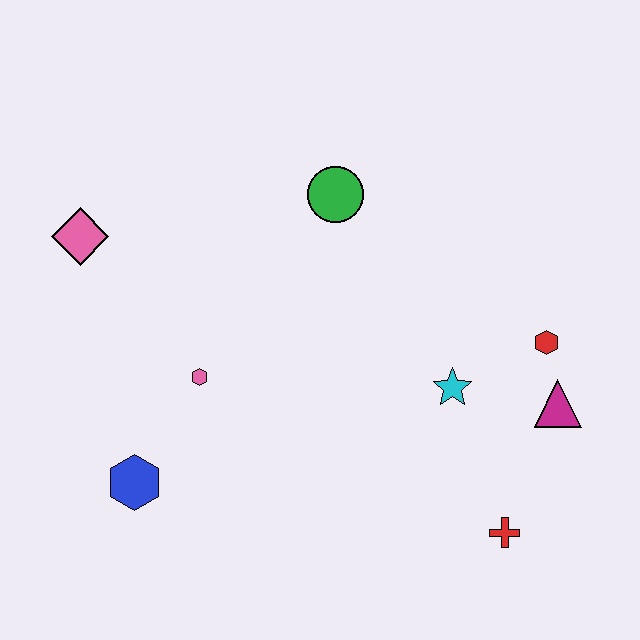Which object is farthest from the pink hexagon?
The magenta triangle is farthest from the pink hexagon.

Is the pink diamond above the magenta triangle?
Yes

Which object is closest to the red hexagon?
The magenta triangle is closest to the red hexagon.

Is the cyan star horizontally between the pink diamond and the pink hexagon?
No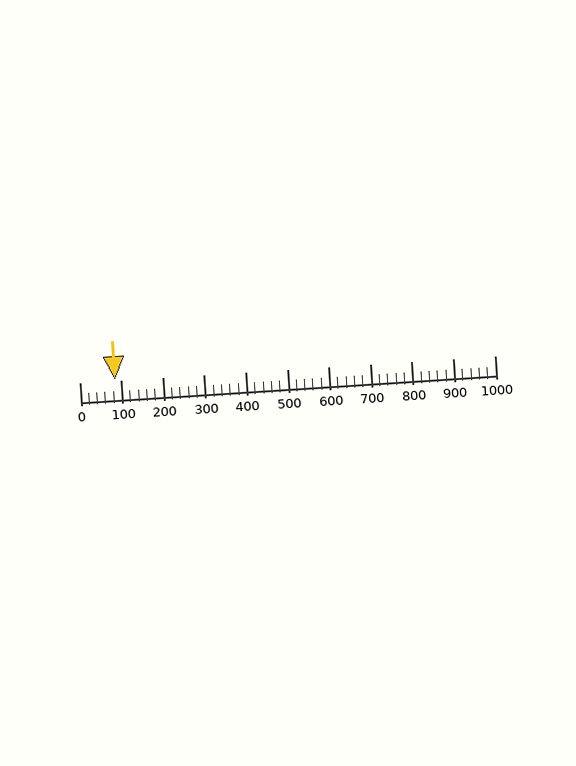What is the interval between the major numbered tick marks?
The major tick marks are spaced 100 units apart.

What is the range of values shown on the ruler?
The ruler shows values from 0 to 1000.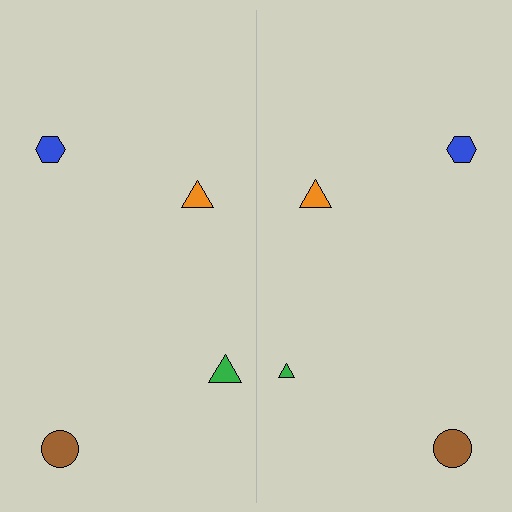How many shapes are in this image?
There are 8 shapes in this image.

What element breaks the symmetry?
The green triangle on the right side has a different size than its mirror counterpart.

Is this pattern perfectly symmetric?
No, the pattern is not perfectly symmetric. The green triangle on the right side has a different size than its mirror counterpart.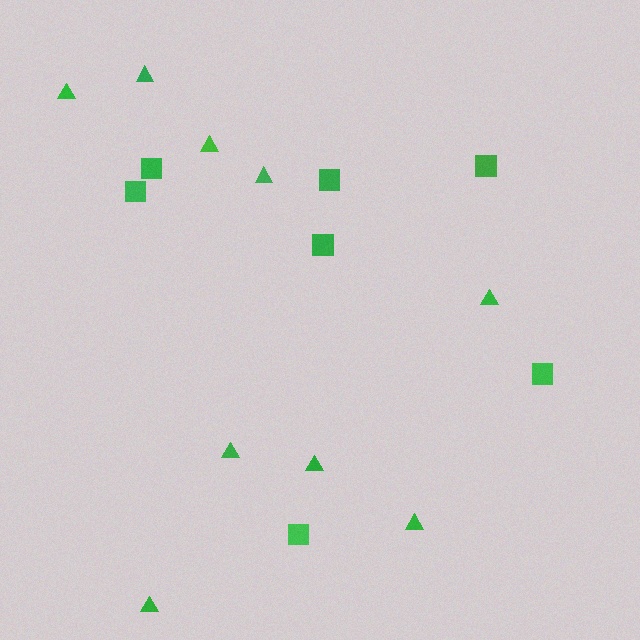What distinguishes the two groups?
There are 2 groups: one group of triangles (9) and one group of squares (7).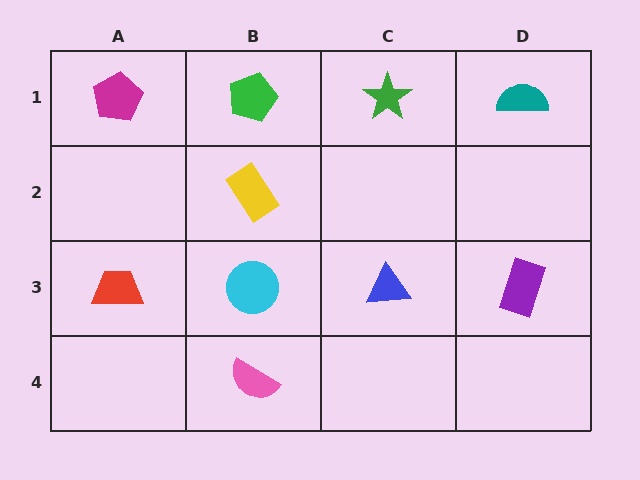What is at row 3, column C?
A blue triangle.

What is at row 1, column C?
A green star.